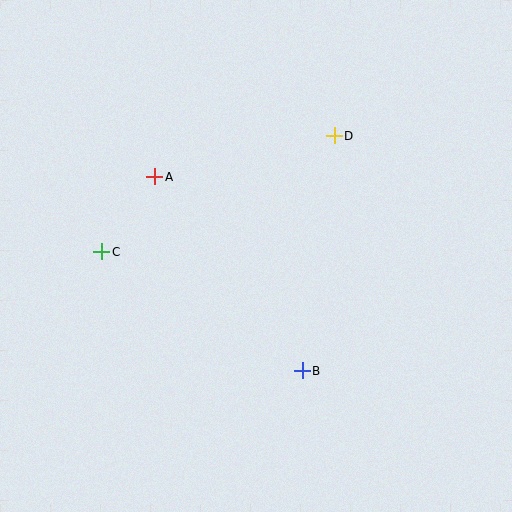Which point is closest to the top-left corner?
Point A is closest to the top-left corner.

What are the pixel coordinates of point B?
Point B is at (302, 371).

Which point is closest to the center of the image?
Point B at (302, 371) is closest to the center.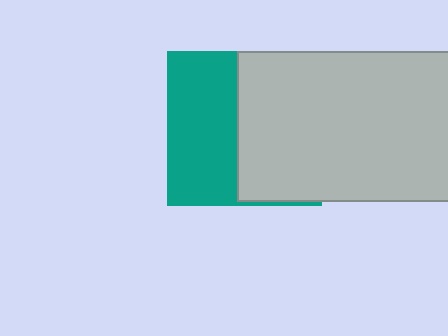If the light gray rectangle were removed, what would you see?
You would see the complete teal square.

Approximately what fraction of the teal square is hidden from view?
Roughly 53% of the teal square is hidden behind the light gray rectangle.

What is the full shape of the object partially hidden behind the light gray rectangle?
The partially hidden object is a teal square.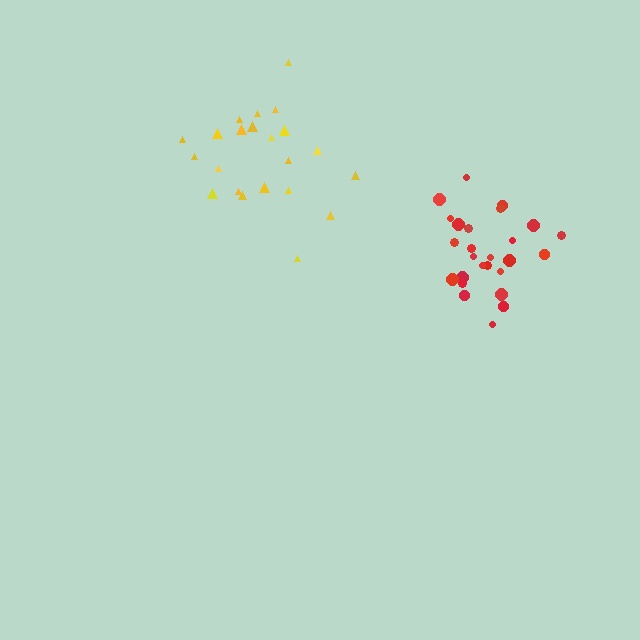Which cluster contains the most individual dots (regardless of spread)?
Red (27).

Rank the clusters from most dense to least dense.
red, yellow.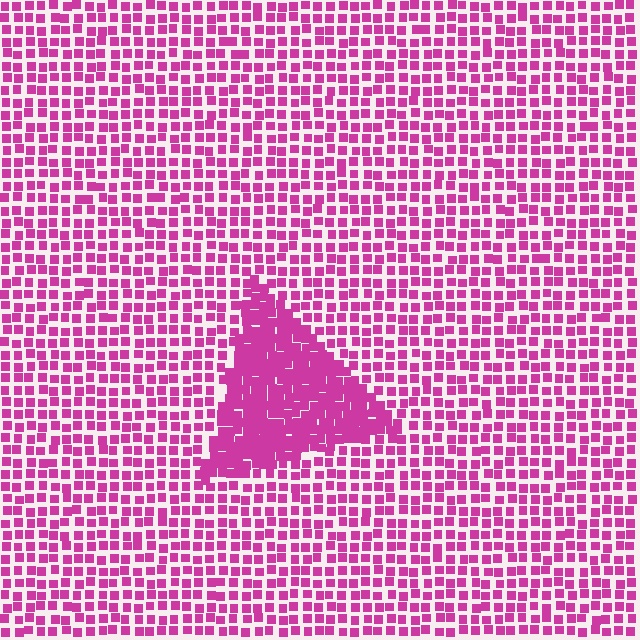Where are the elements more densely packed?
The elements are more densely packed inside the triangle boundary.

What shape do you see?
I see a triangle.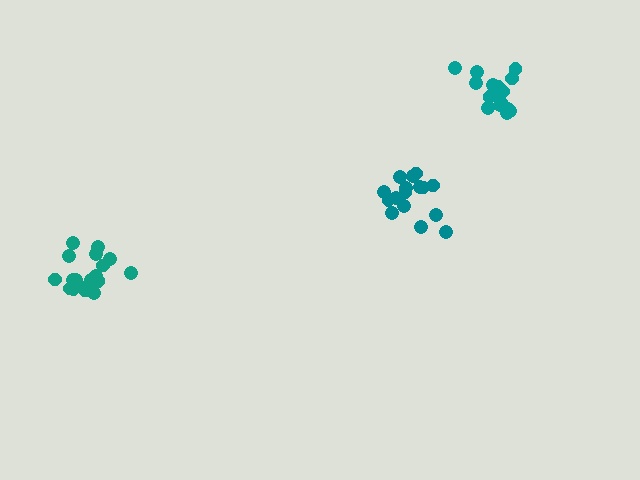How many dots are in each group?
Group 1: 16 dots, Group 2: 18 dots, Group 3: 17 dots (51 total).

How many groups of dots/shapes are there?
There are 3 groups.